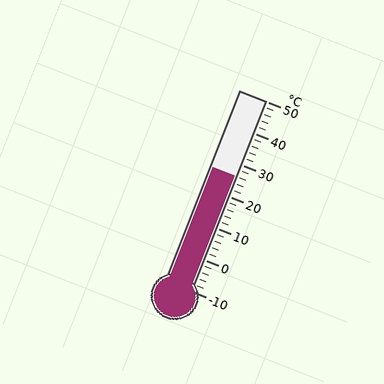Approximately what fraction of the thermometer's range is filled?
The thermometer is filled to approximately 60% of its range.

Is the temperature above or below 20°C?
The temperature is above 20°C.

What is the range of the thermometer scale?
The thermometer scale ranges from -10°C to 50°C.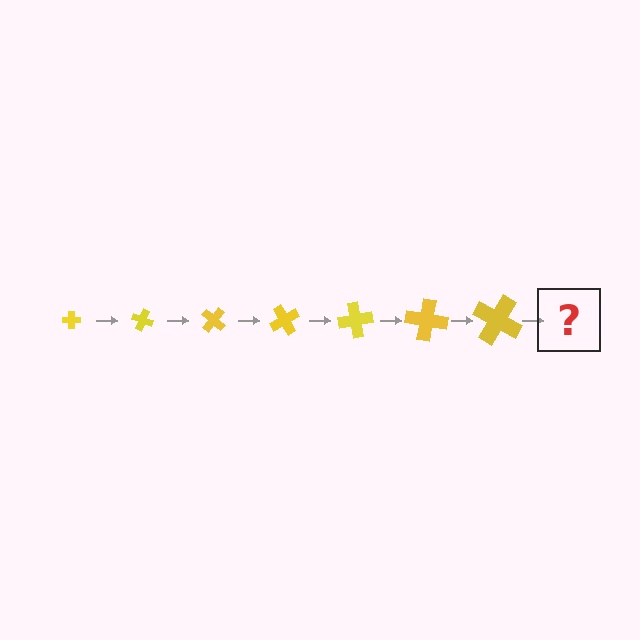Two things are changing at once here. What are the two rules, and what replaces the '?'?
The two rules are that the cross grows larger each step and it rotates 20 degrees each step. The '?' should be a cross, larger than the previous one and rotated 140 degrees from the start.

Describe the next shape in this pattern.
It should be a cross, larger than the previous one and rotated 140 degrees from the start.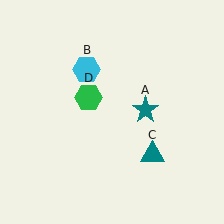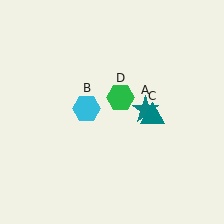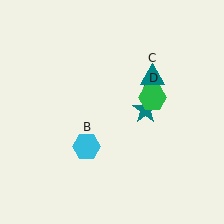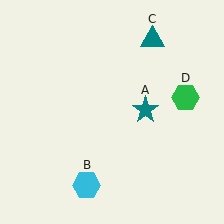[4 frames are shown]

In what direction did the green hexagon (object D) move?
The green hexagon (object D) moved right.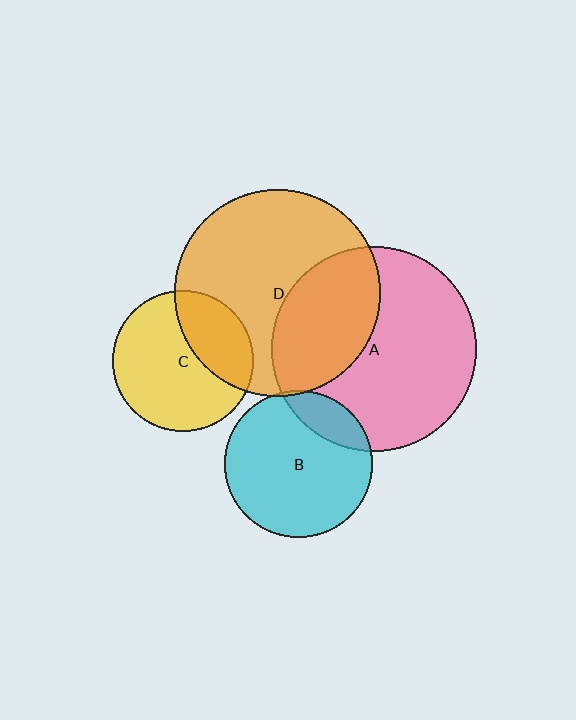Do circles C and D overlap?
Yes.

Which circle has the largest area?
Circle D (orange).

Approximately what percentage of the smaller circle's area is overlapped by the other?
Approximately 30%.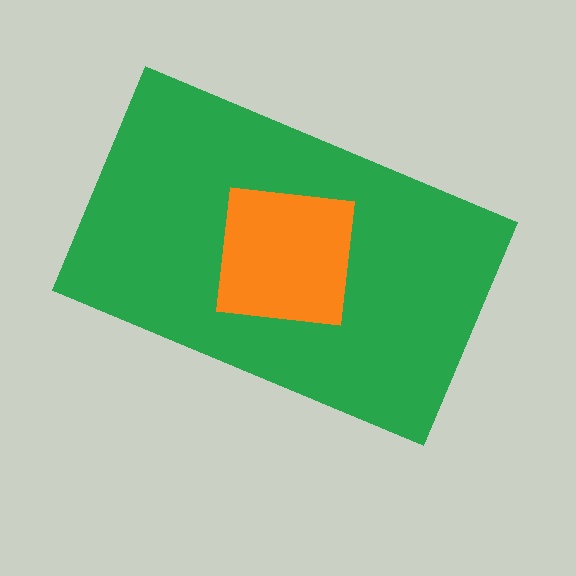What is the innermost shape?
The orange square.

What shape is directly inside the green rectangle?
The orange square.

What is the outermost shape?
The green rectangle.